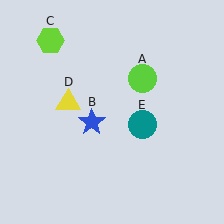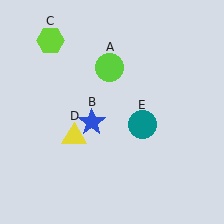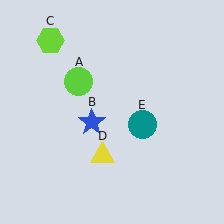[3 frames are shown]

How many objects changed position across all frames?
2 objects changed position: lime circle (object A), yellow triangle (object D).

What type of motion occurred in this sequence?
The lime circle (object A), yellow triangle (object D) rotated counterclockwise around the center of the scene.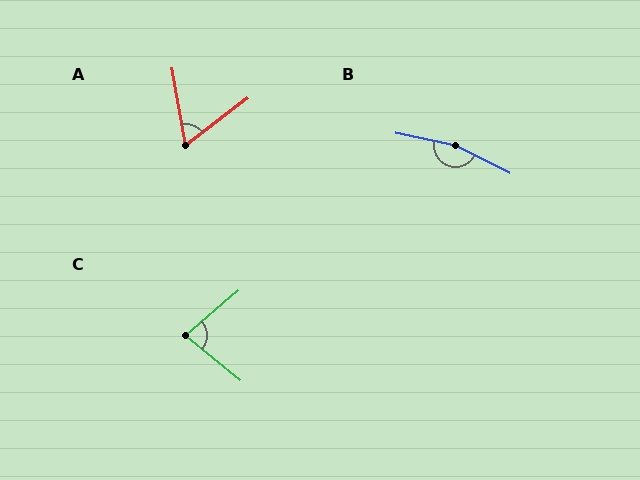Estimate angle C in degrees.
Approximately 80 degrees.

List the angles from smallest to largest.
A (62°), C (80°), B (165°).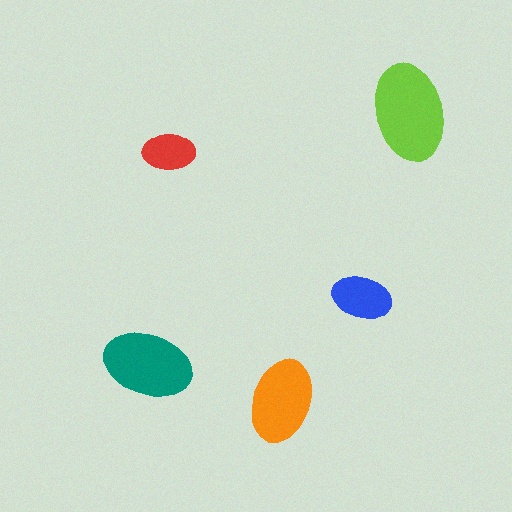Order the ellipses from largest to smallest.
the lime one, the teal one, the orange one, the blue one, the red one.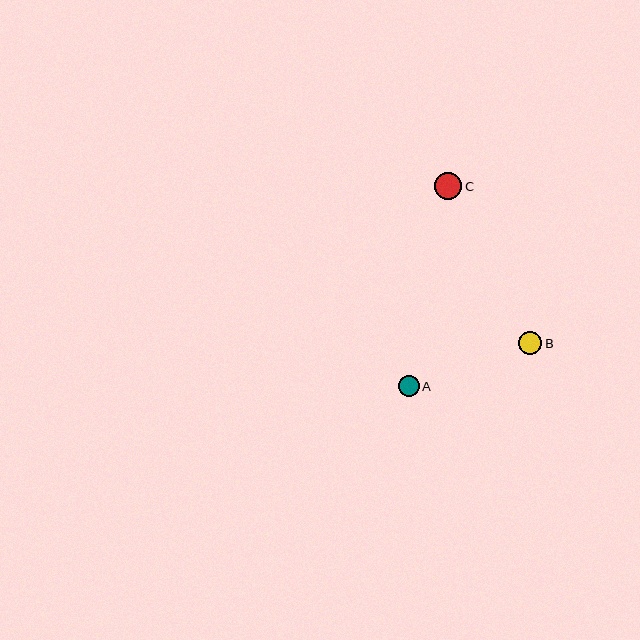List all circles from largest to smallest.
From largest to smallest: C, B, A.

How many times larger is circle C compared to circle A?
Circle C is approximately 1.3 times the size of circle A.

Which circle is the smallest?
Circle A is the smallest with a size of approximately 21 pixels.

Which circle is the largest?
Circle C is the largest with a size of approximately 27 pixels.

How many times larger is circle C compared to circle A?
Circle C is approximately 1.3 times the size of circle A.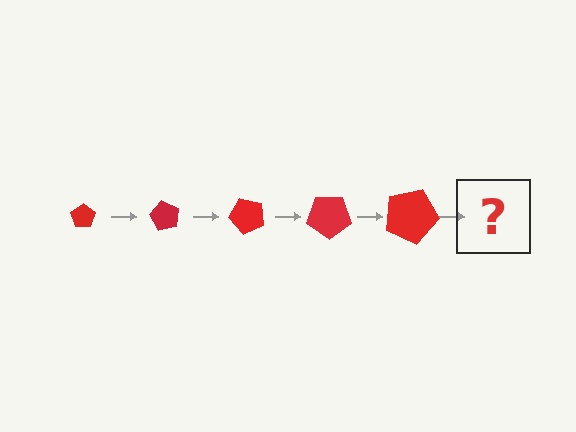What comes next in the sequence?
The next element should be a pentagon, larger than the previous one and rotated 300 degrees from the start.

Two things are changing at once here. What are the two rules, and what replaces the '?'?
The two rules are that the pentagon grows larger each step and it rotates 60 degrees each step. The '?' should be a pentagon, larger than the previous one and rotated 300 degrees from the start.